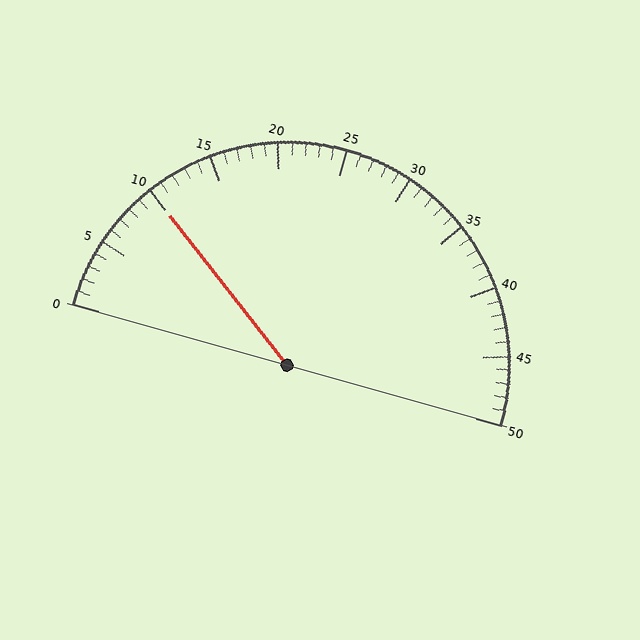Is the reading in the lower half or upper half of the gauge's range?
The reading is in the lower half of the range (0 to 50).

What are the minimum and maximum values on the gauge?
The gauge ranges from 0 to 50.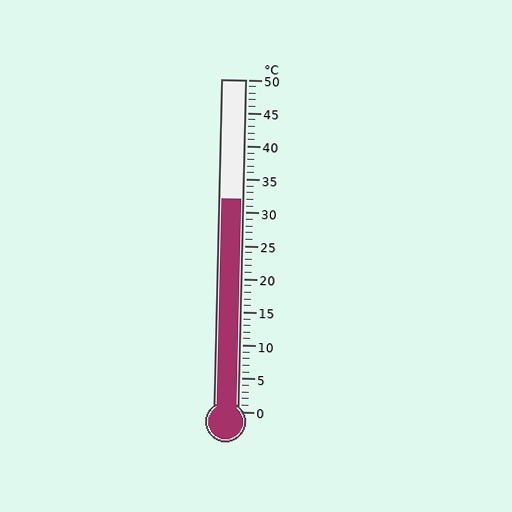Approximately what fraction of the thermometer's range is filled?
The thermometer is filled to approximately 65% of its range.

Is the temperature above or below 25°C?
The temperature is above 25°C.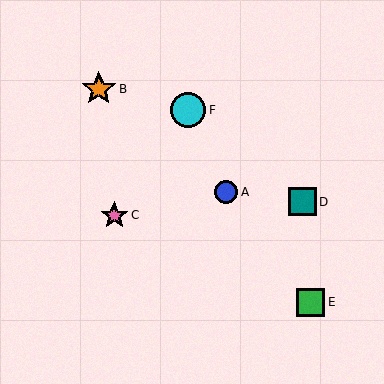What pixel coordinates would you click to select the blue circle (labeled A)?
Click at (226, 192) to select the blue circle A.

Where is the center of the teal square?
The center of the teal square is at (302, 202).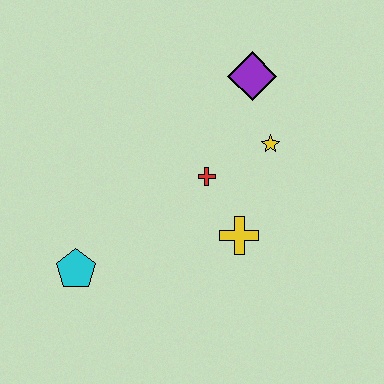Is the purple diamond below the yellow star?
No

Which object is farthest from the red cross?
The cyan pentagon is farthest from the red cross.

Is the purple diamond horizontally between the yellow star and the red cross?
Yes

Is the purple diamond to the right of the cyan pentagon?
Yes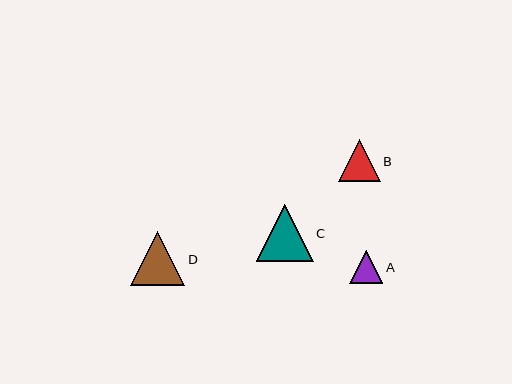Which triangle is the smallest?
Triangle A is the smallest with a size of approximately 33 pixels.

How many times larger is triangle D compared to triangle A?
Triangle D is approximately 1.6 times the size of triangle A.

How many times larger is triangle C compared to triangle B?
Triangle C is approximately 1.4 times the size of triangle B.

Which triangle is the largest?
Triangle C is the largest with a size of approximately 57 pixels.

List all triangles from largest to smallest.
From largest to smallest: C, D, B, A.